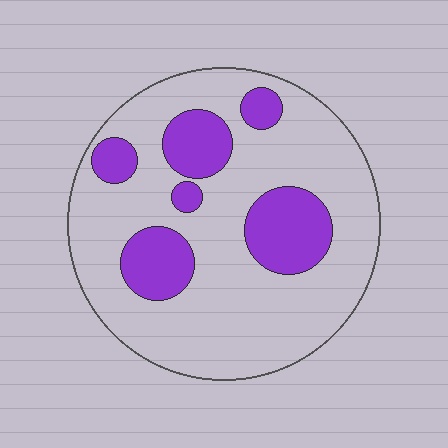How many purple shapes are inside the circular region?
6.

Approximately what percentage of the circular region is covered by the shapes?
Approximately 25%.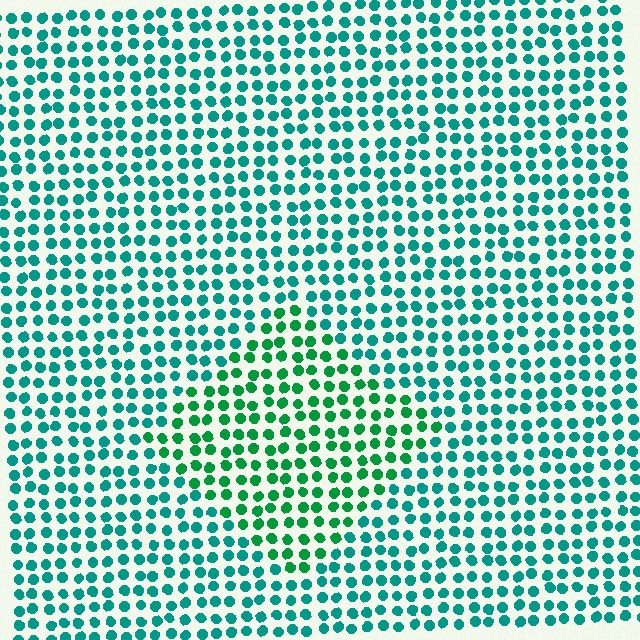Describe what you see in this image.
The image is filled with small teal elements in a uniform arrangement. A diamond-shaped region is visible where the elements are tinted to a slightly different hue, forming a subtle color boundary.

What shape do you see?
I see a diamond.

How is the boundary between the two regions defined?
The boundary is defined purely by a slight shift in hue (about 31 degrees). Spacing, size, and orientation are identical on both sides.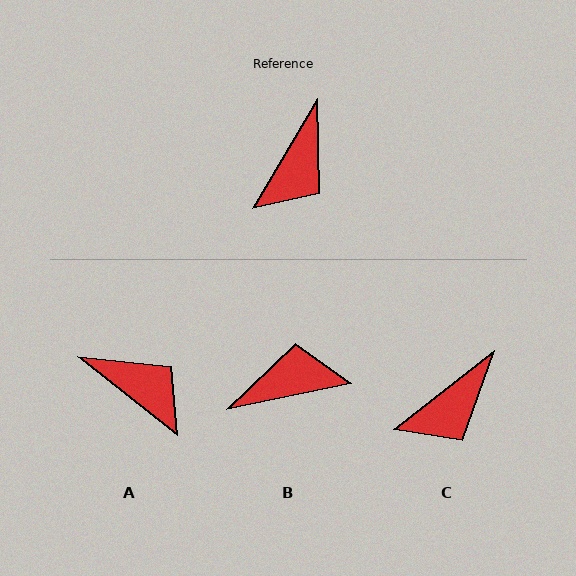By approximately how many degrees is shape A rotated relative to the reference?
Approximately 82 degrees counter-clockwise.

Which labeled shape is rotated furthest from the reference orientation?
B, about 132 degrees away.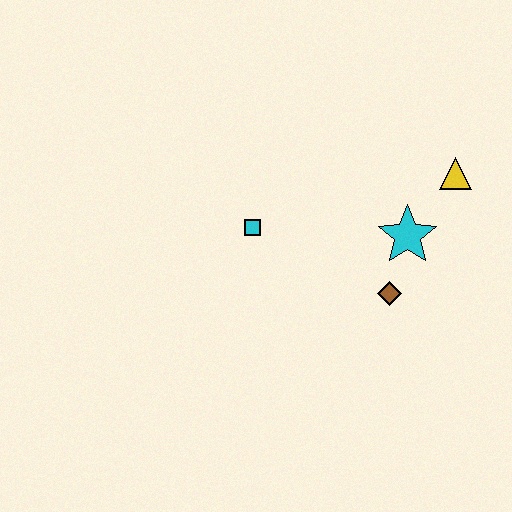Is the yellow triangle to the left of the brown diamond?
No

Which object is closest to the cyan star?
The brown diamond is closest to the cyan star.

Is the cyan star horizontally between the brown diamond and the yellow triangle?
Yes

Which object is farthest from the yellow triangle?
The cyan square is farthest from the yellow triangle.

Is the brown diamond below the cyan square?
Yes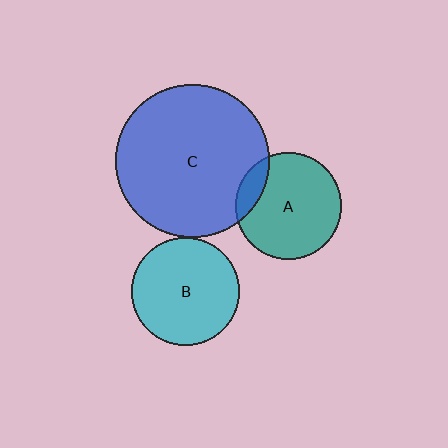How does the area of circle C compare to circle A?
Approximately 2.1 times.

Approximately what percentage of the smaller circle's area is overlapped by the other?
Approximately 15%.